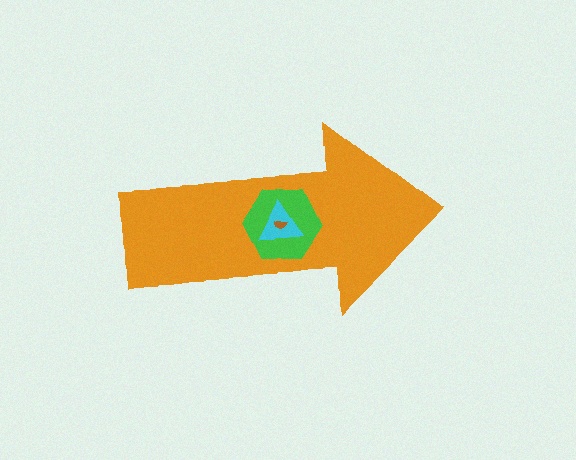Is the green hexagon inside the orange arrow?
Yes.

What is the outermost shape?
The orange arrow.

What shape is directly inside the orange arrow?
The green hexagon.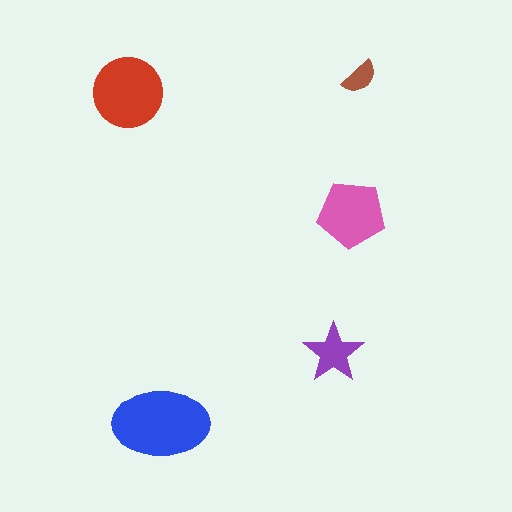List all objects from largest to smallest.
The blue ellipse, the red circle, the pink pentagon, the purple star, the brown semicircle.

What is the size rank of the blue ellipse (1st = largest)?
1st.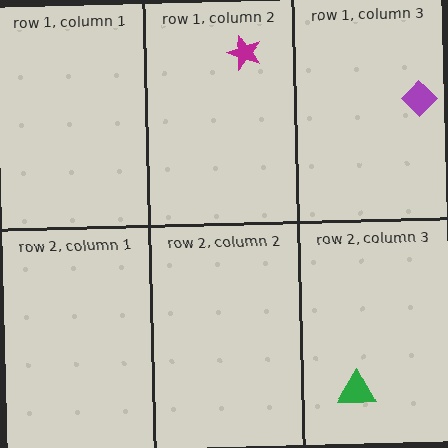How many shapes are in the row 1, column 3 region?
1.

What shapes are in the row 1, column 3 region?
The purple diamond.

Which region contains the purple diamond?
The row 1, column 3 region.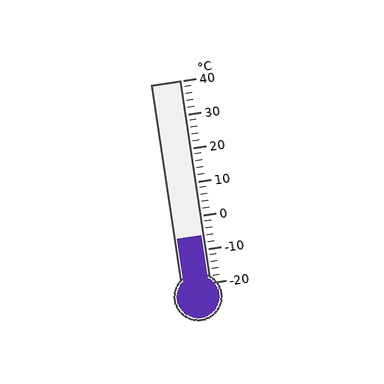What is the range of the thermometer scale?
The thermometer scale ranges from -20°C to 40°C.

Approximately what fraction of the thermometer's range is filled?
The thermometer is filled to approximately 25% of its range.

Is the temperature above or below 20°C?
The temperature is below 20°C.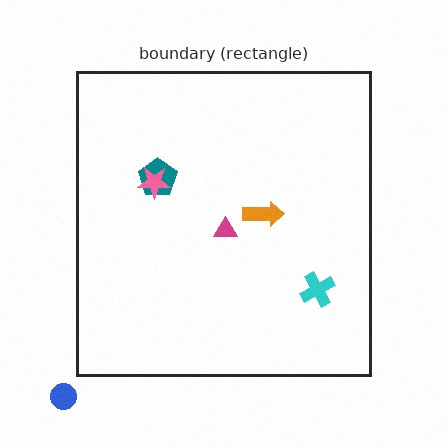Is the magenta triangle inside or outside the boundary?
Inside.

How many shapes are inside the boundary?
5 inside, 1 outside.